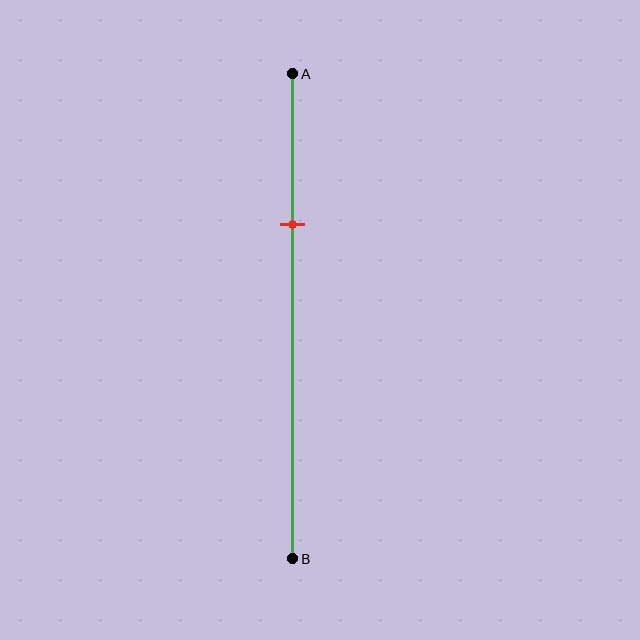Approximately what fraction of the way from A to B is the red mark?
The red mark is approximately 30% of the way from A to B.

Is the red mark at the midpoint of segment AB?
No, the mark is at about 30% from A, not at the 50% midpoint.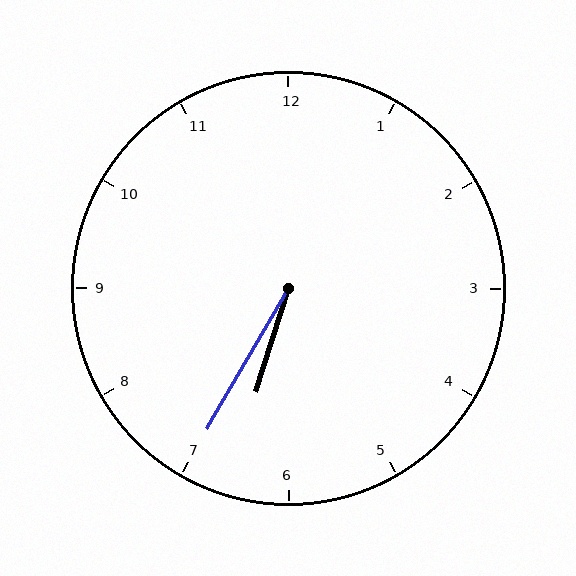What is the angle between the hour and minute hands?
Approximately 12 degrees.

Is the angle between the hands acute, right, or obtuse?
It is acute.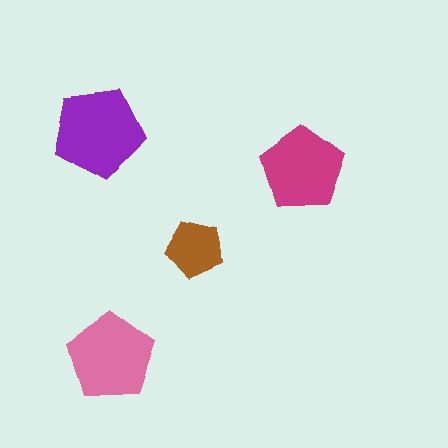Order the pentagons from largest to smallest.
the purple one, the pink one, the magenta one, the brown one.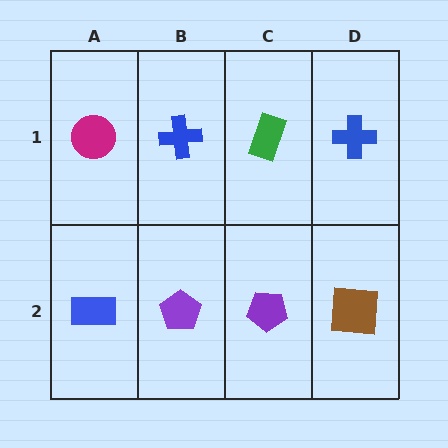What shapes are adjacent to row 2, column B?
A blue cross (row 1, column B), a blue rectangle (row 2, column A), a purple pentagon (row 2, column C).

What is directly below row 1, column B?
A purple pentagon.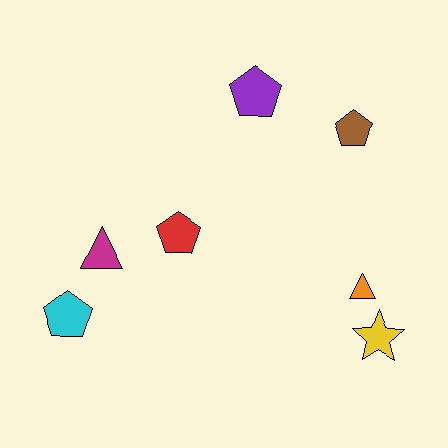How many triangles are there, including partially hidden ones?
There are 2 triangles.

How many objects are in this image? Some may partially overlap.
There are 7 objects.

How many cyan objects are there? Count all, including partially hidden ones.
There is 1 cyan object.